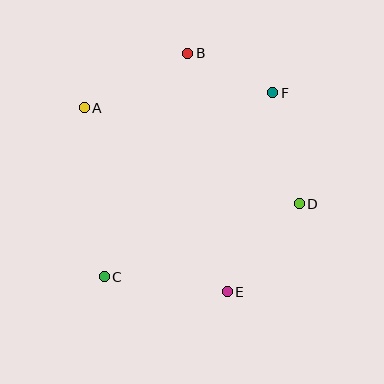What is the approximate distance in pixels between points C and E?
The distance between C and E is approximately 124 pixels.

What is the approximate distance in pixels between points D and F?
The distance between D and F is approximately 114 pixels.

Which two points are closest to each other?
Points B and F are closest to each other.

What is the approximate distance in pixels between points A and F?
The distance between A and F is approximately 189 pixels.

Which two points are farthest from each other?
Points C and F are farthest from each other.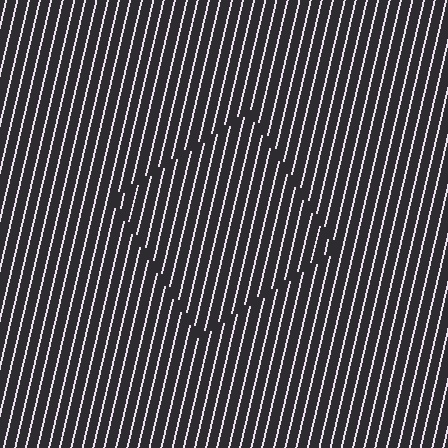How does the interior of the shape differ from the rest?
The interior of the shape contains the same grating, shifted by half a period — the contour is defined by the phase discontinuity where line-ends from the inner and outer gratings abut.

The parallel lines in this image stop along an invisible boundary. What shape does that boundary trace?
An illusory square. The interior of the shape contains the same grating, shifted by half a period — the contour is defined by the phase discontinuity where line-ends from the inner and outer gratings abut.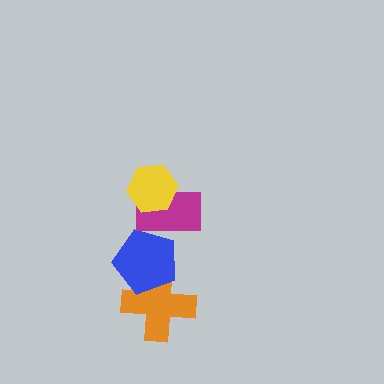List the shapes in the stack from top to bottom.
From top to bottom: the yellow hexagon, the magenta rectangle, the blue pentagon, the orange cross.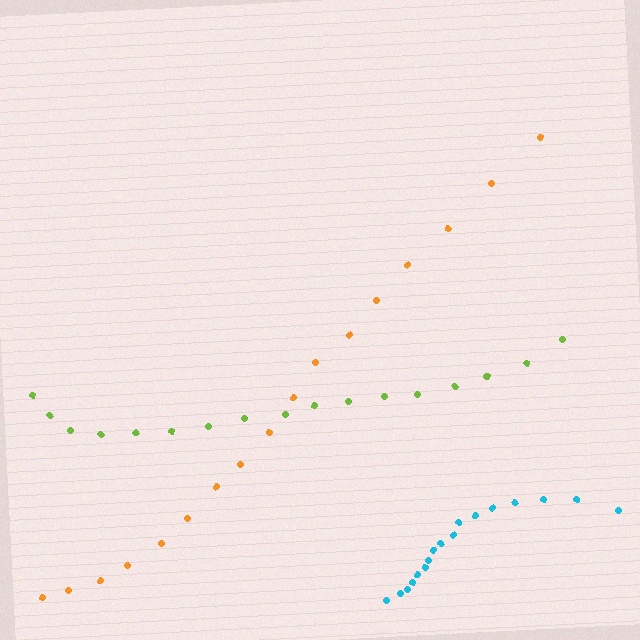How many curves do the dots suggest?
There are 3 distinct paths.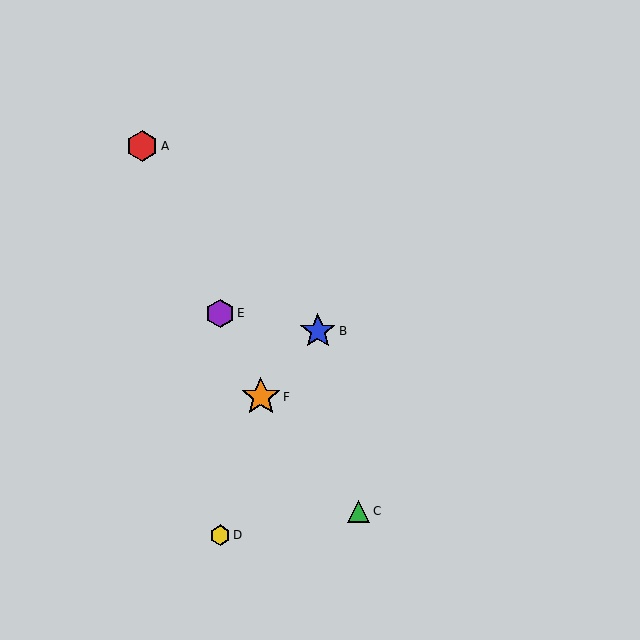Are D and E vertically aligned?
Yes, both are at x≈220.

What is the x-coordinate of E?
Object E is at x≈220.